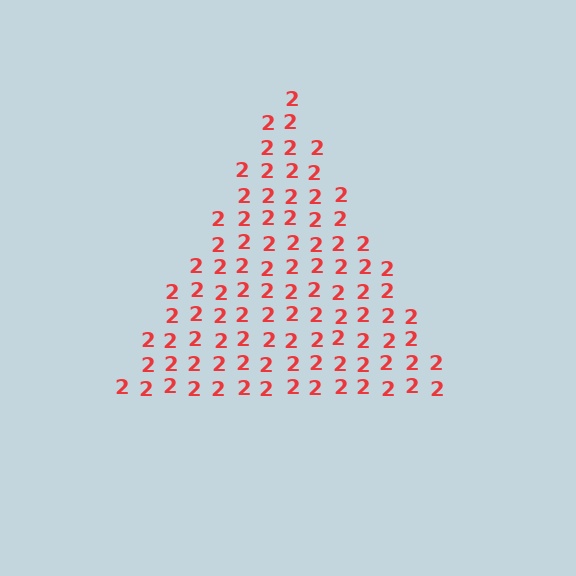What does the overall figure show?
The overall figure shows a triangle.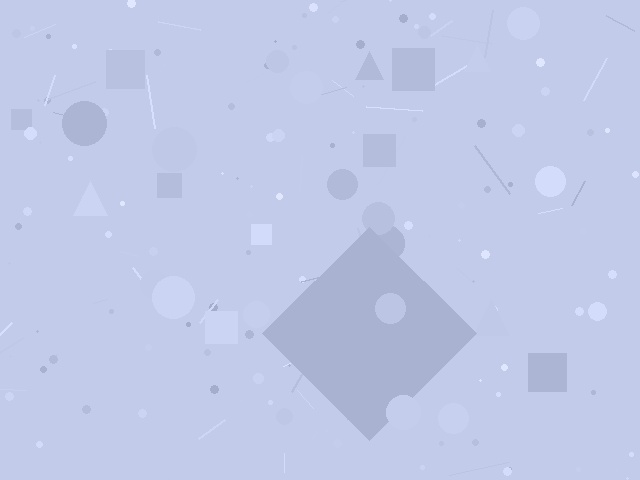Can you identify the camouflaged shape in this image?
The camouflaged shape is a diamond.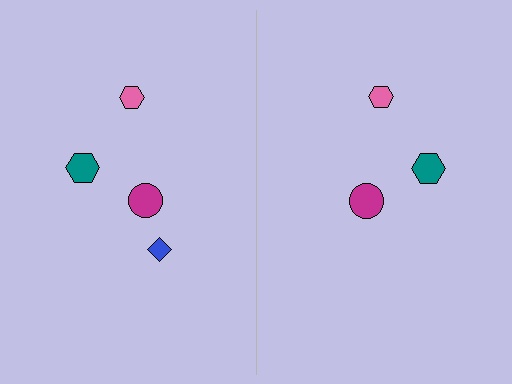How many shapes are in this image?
There are 7 shapes in this image.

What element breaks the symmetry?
A blue diamond is missing from the right side.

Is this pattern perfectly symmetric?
No, the pattern is not perfectly symmetric. A blue diamond is missing from the right side.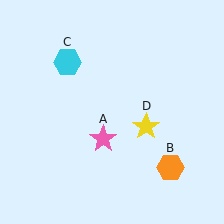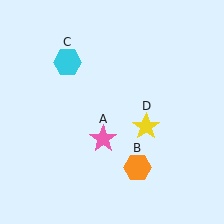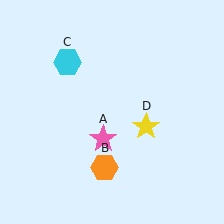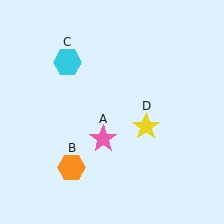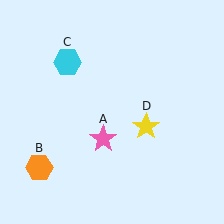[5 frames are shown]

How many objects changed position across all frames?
1 object changed position: orange hexagon (object B).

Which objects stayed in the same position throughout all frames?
Pink star (object A) and cyan hexagon (object C) and yellow star (object D) remained stationary.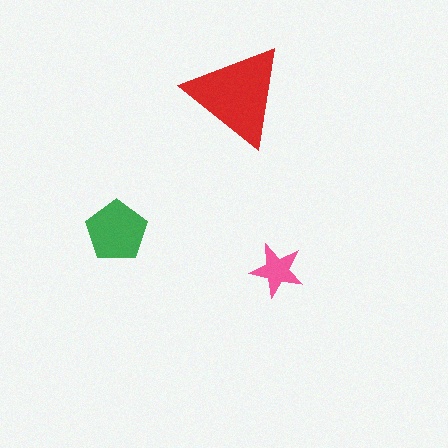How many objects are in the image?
There are 3 objects in the image.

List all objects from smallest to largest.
The pink star, the green pentagon, the red triangle.